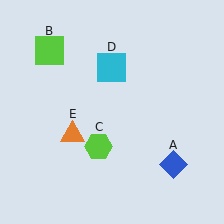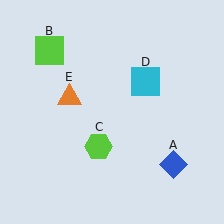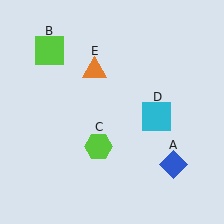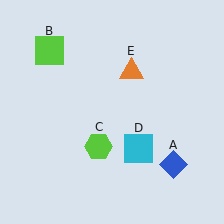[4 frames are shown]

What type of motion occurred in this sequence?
The cyan square (object D), orange triangle (object E) rotated clockwise around the center of the scene.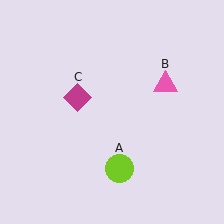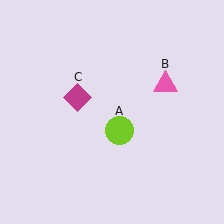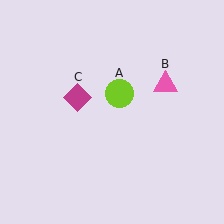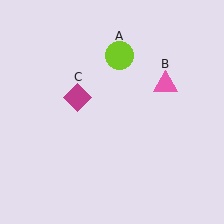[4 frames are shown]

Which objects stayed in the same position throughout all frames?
Pink triangle (object B) and magenta diamond (object C) remained stationary.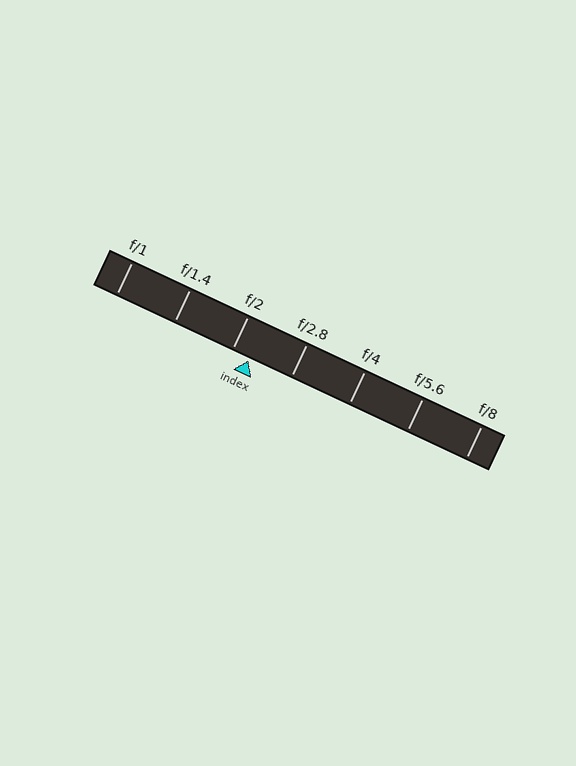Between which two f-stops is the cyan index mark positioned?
The index mark is between f/2 and f/2.8.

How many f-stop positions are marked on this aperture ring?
There are 7 f-stop positions marked.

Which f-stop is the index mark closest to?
The index mark is closest to f/2.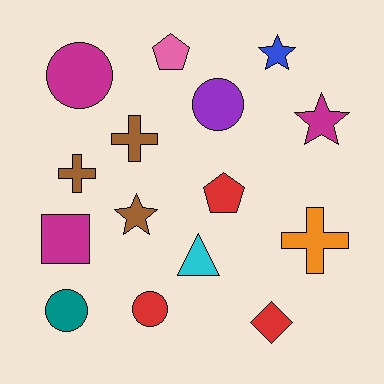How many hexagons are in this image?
There are no hexagons.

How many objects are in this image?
There are 15 objects.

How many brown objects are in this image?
There are 3 brown objects.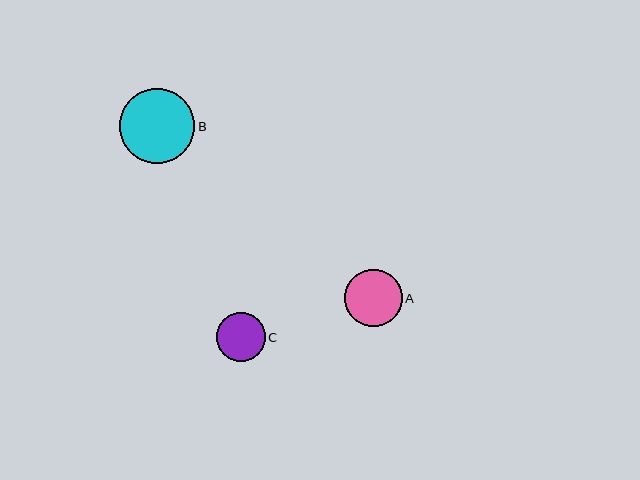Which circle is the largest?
Circle B is the largest with a size of approximately 75 pixels.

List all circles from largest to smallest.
From largest to smallest: B, A, C.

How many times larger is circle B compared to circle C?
Circle B is approximately 1.5 times the size of circle C.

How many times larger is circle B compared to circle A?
Circle B is approximately 1.3 times the size of circle A.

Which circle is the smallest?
Circle C is the smallest with a size of approximately 49 pixels.